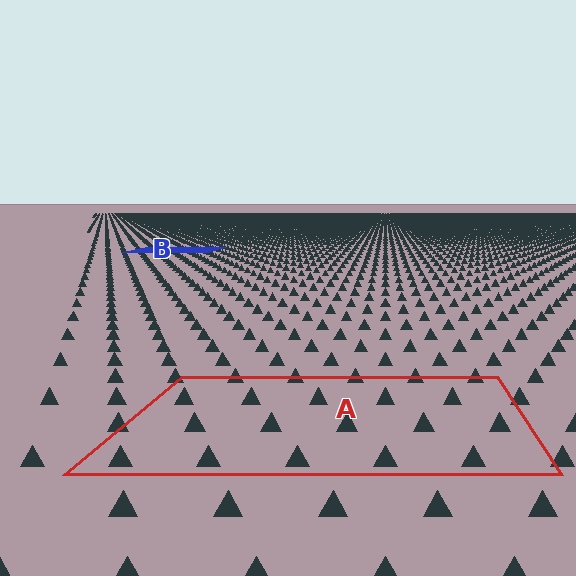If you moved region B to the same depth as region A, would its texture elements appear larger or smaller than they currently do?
They would appear larger. At a closer depth, the same texture elements are projected at a bigger on-screen size.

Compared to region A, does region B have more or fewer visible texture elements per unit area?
Region B has more texture elements per unit area — they are packed more densely because it is farther away.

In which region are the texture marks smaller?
The texture marks are smaller in region B, because it is farther away.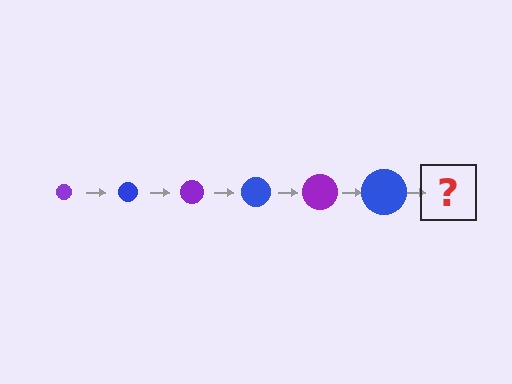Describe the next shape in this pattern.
It should be a purple circle, larger than the previous one.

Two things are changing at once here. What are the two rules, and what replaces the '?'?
The two rules are that the circle grows larger each step and the color cycles through purple and blue. The '?' should be a purple circle, larger than the previous one.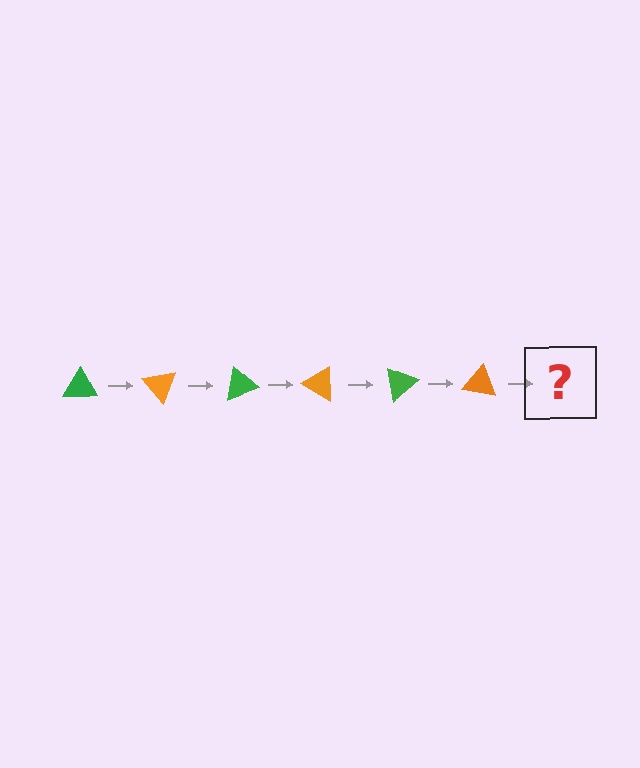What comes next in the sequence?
The next element should be a green triangle, rotated 300 degrees from the start.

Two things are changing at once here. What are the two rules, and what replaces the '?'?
The two rules are that it rotates 50 degrees each step and the color cycles through green and orange. The '?' should be a green triangle, rotated 300 degrees from the start.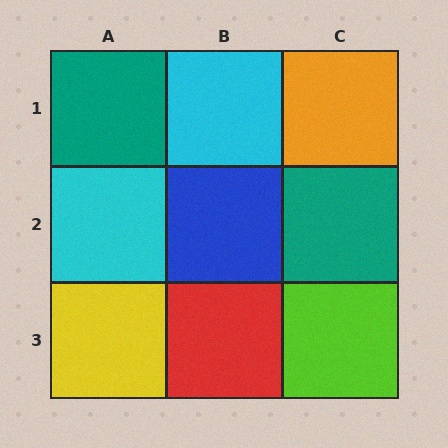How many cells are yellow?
1 cell is yellow.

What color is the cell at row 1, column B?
Cyan.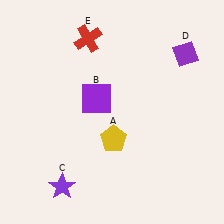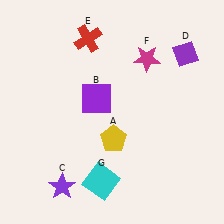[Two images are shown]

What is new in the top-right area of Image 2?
A magenta star (F) was added in the top-right area of Image 2.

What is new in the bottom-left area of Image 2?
A cyan square (G) was added in the bottom-left area of Image 2.